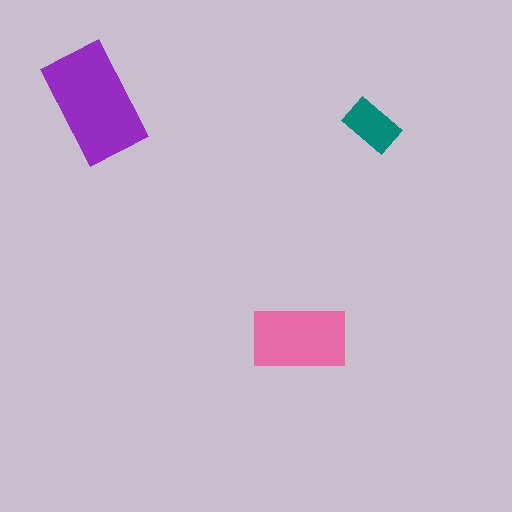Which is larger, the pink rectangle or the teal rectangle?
The pink one.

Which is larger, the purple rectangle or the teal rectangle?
The purple one.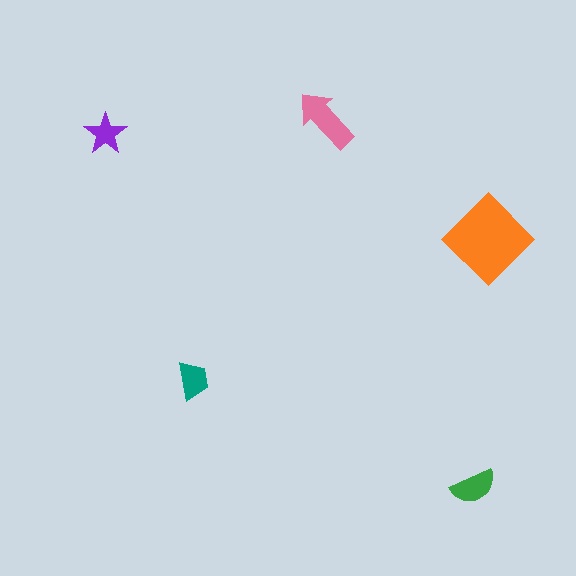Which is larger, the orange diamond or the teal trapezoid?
The orange diamond.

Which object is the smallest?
The purple star.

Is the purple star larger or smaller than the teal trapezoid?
Smaller.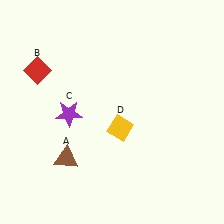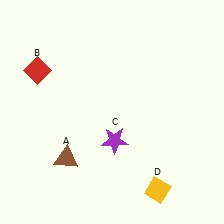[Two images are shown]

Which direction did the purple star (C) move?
The purple star (C) moved right.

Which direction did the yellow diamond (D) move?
The yellow diamond (D) moved down.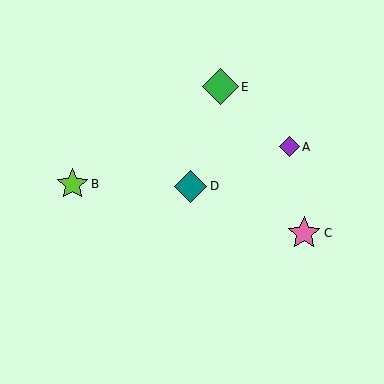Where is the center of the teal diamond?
The center of the teal diamond is at (191, 186).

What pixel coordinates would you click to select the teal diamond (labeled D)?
Click at (191, 186) to select the teal diamond D.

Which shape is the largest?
The green diamond (labeled E) is the largest.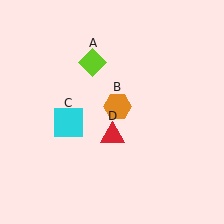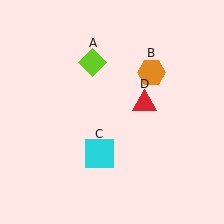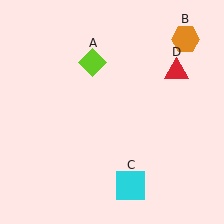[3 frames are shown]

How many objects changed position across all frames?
3 objects changed position: orange hexagon (object B), cyan square (object C), red triangle (object D).